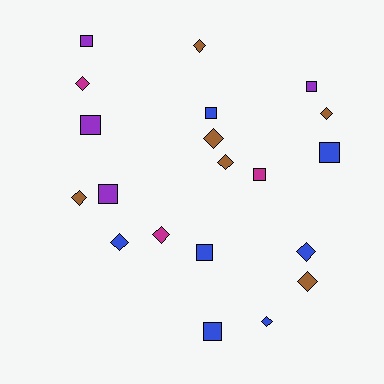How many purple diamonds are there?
There are no purple diamonds.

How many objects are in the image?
There are 20 objects.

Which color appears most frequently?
Blue, with 7 objects.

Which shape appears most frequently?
Diamond, with 11 objects.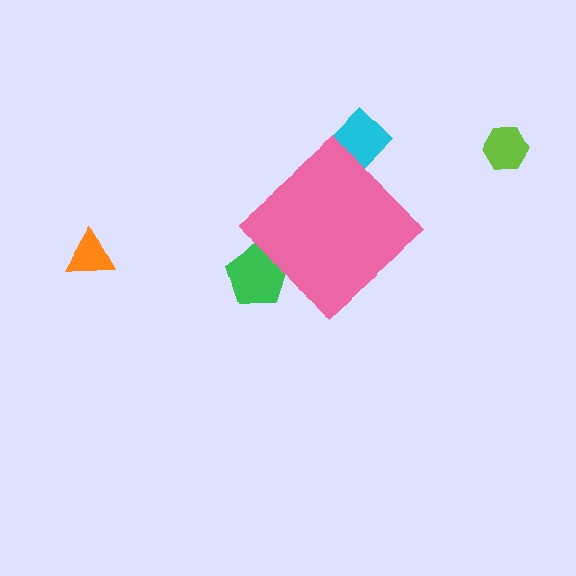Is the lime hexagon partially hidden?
No, the lime hexagon is fully visible.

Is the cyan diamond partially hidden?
Yes, the cyan diamond is partially hidden behind the pink diamond.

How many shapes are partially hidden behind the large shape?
2 shapes are partially hidden.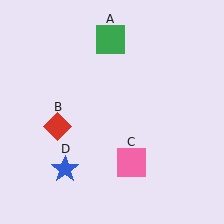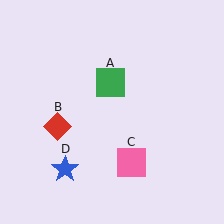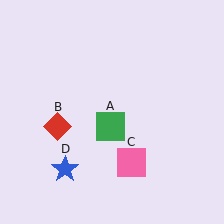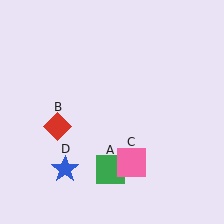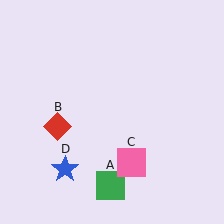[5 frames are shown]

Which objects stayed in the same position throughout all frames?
Red diamond (object B) and pink square (object C) and blue star (object D) remained stationary.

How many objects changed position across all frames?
1 object changed position: green square (object A).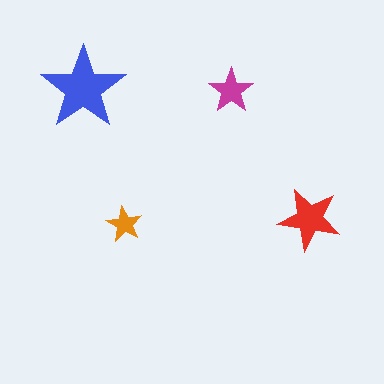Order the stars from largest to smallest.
the blue one, the red one, the magenta one, the orange one.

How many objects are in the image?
There are 4 objects in the image.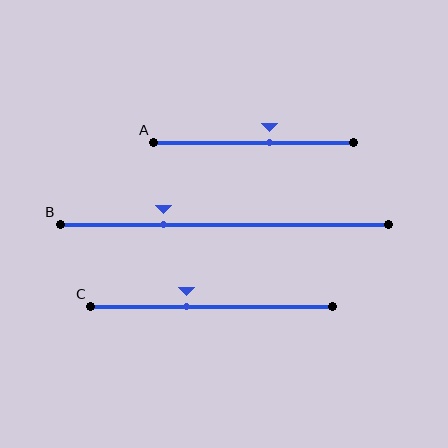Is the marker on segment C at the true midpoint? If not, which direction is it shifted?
No, the marker on segment C is shifted to the left by about 11% of the segment length.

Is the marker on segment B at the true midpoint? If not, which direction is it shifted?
No, the marker on segment B is shifted to the left by about 18% of the segment length.